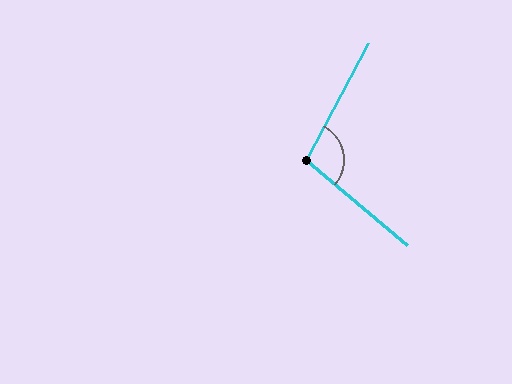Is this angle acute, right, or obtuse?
It is obtuse.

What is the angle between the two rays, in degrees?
Approximately 102 degrees.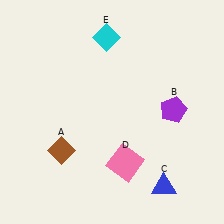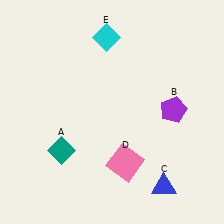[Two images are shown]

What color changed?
The diamond (A) changed from brown in Image 1 to teal in Image 2.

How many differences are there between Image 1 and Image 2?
There is 1 difference between the two images.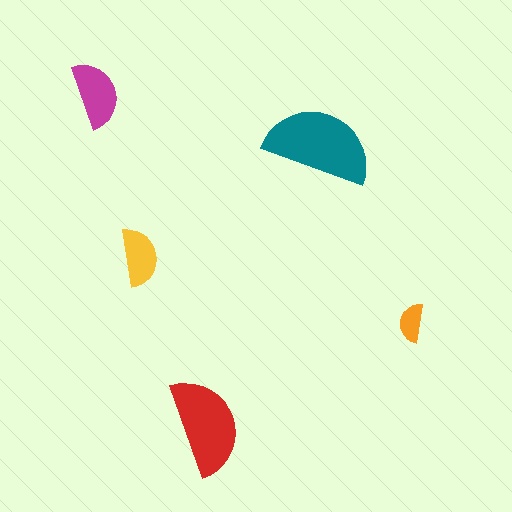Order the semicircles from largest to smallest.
the teal one, the red one, the magenta one, the yellow one, the orange one.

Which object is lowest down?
The red semicircle is bottommost.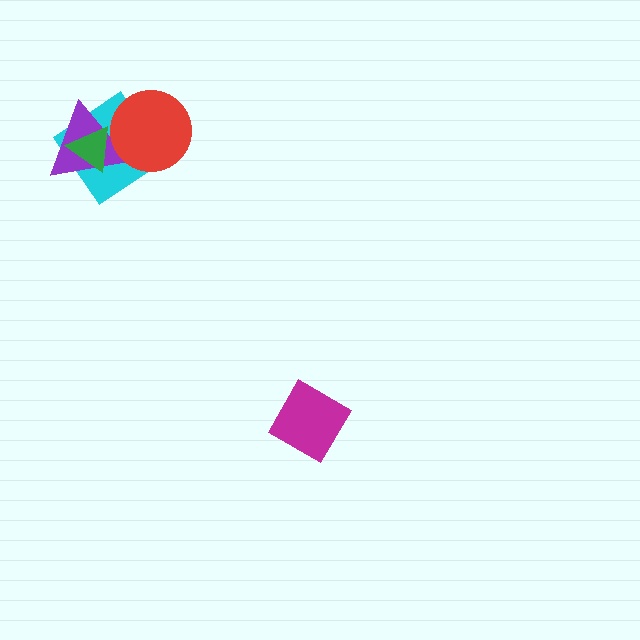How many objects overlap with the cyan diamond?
3 objects overlap with the cyan diamond.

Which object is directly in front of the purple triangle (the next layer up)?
The red circle is directly in front of the purple triangle.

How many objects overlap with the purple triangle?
3 objects overlap with the purple triangle.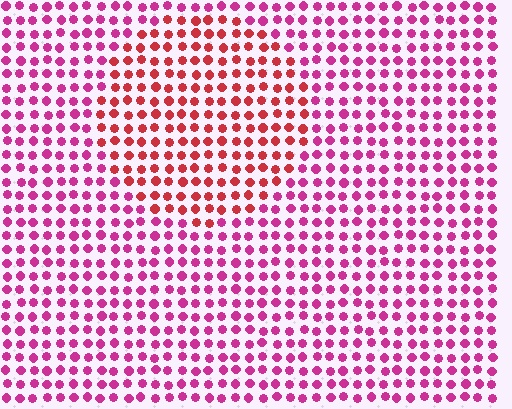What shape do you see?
I see a circle.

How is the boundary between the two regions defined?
The boundary is defined purely by a slight shift in hue (about 34 degrees). Spacing, size, and orientation are identical on both sides.